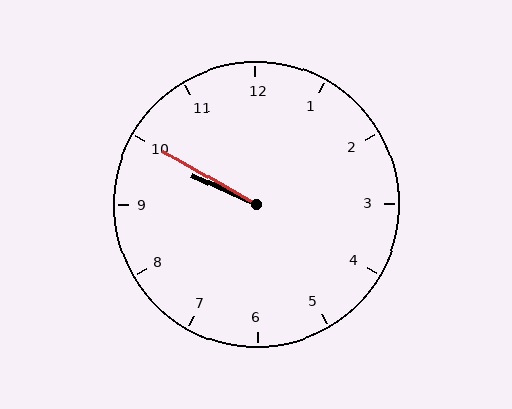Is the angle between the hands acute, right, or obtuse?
It is acute.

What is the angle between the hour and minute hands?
Approximately 5 degrees.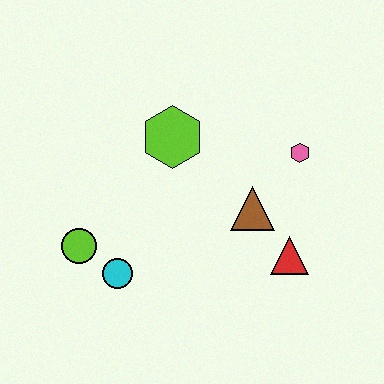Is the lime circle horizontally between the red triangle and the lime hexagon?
No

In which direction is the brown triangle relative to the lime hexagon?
The brown triangle is to the right of the lime hexagon.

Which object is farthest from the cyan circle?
The pink hexagon is farthest from the cyan circle.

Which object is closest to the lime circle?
The cyan circle is closest to the lime circle.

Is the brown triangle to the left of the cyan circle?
No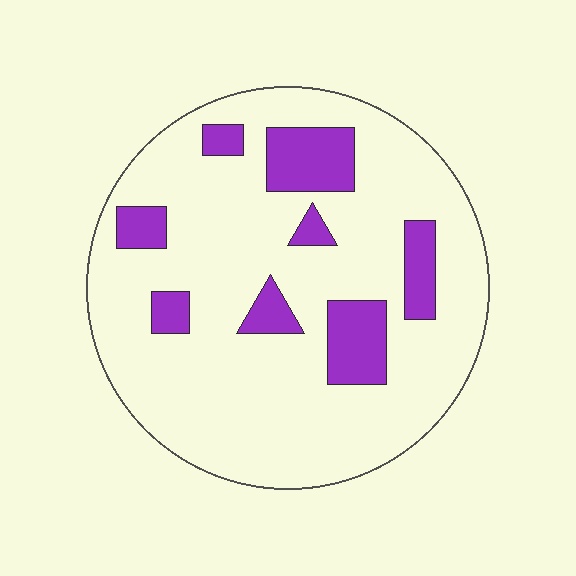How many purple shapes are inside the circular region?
8.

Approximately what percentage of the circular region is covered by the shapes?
Approximately 20%.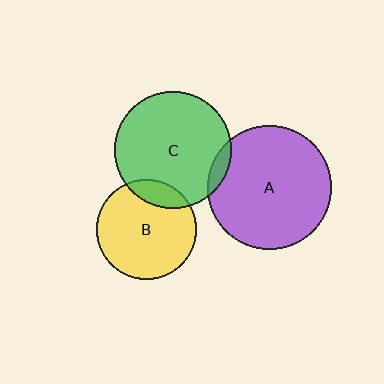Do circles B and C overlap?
Yes.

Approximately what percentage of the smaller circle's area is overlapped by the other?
Approximately 15%.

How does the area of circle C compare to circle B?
Approximately 1.4 times.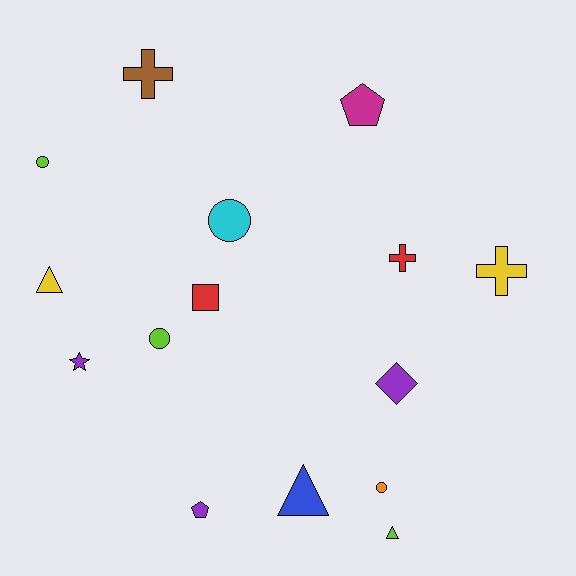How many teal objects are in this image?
There are no teal objects.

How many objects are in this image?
There are 15 objects.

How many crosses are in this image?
There are 3 crosses.